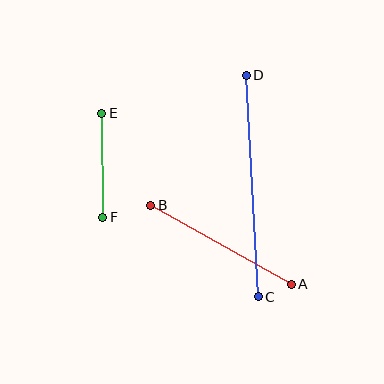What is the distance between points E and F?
The distance is approximately 104 pixels.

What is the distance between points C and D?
The distance is approximately 222 pixels.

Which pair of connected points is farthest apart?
Points C and D are farthest apart.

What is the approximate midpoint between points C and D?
The midpoint is at approximately (252, 186) pixels.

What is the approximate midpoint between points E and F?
The midpoint is at approximately (102, 165) pixels.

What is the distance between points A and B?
The distance is approximately 161 pixels.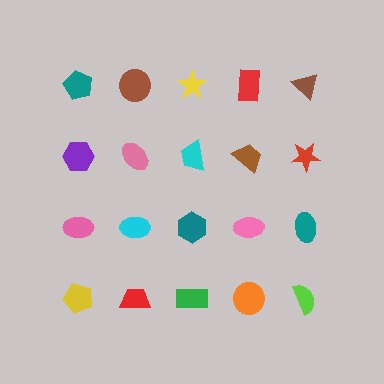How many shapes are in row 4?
5 shapes.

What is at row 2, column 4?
A brown trapezoid.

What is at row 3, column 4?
A pink ellipse.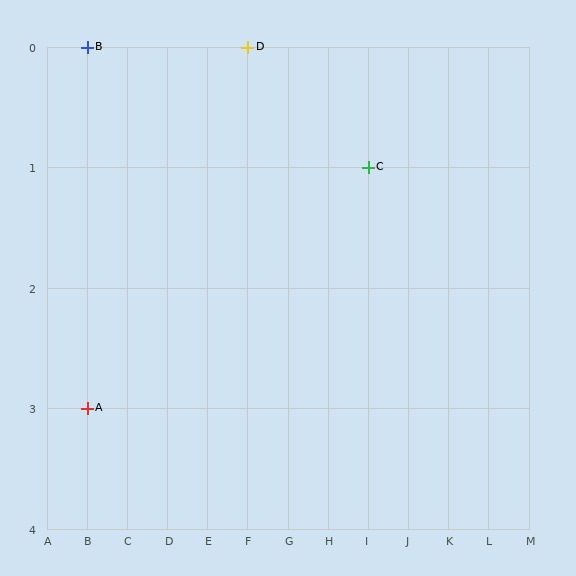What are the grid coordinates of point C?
Point C is at grid coordinates (I, 1).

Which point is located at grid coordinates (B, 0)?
Point B is at (B, 0).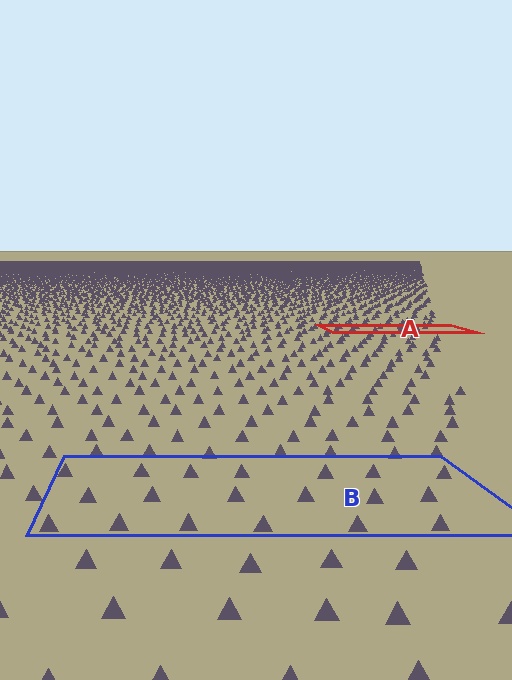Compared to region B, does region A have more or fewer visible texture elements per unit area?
Region A has more texture elements per unit area — they are packed more densely because it is farther away.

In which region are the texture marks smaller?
The texture marks are smaller in region A, because it is farther away.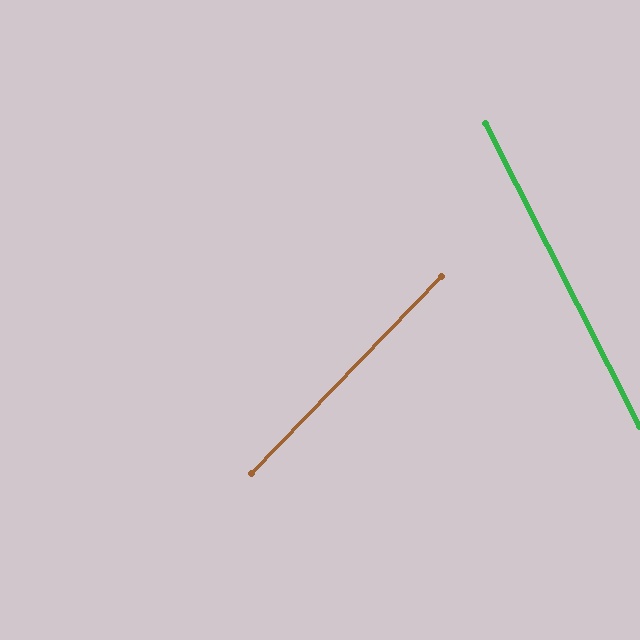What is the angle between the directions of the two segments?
Approximately 71 degrees.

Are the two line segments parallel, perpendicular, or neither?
Neither parallel nor perpendicular — they differ by about 71°.